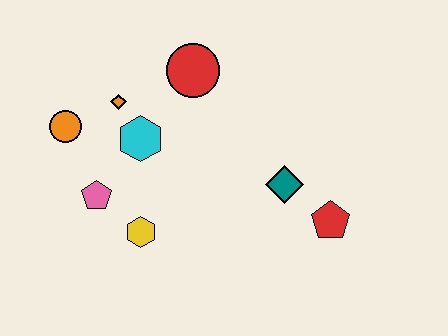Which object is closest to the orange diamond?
The cyan hexagon is closest to the orange diamond.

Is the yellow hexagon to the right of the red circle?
No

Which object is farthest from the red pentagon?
The orange circle is farthest from the red pentagon.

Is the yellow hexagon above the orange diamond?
No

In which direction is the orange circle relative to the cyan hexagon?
The orange circle is to the left of the cyan hexagon.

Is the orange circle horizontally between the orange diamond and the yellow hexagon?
No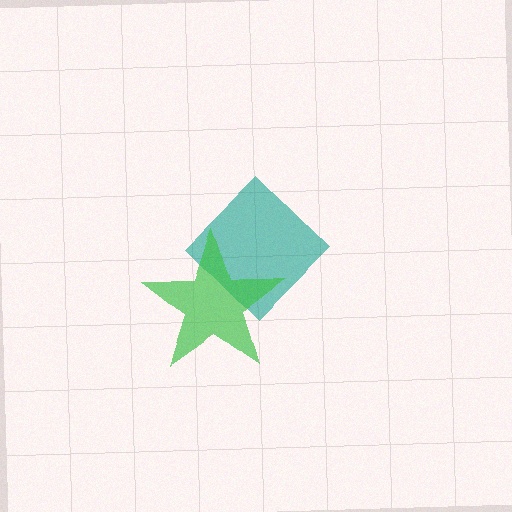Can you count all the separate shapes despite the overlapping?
Yes, there are 2 separate shapes.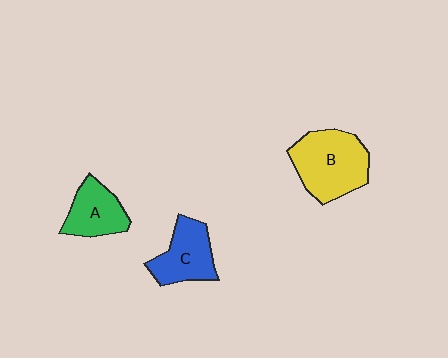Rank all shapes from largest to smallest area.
From largest to smallest: B (yellow), C (blue), A (green).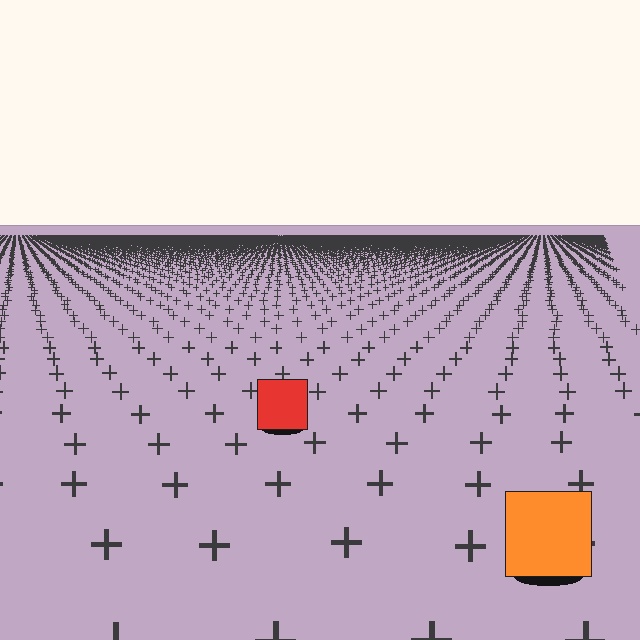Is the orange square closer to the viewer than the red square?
Yes. The orange square is closer — you can tell from the texture gradient: the ground texture is coarser near it.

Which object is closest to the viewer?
The orange square is closest. The texture marks near it are larger and more spread out.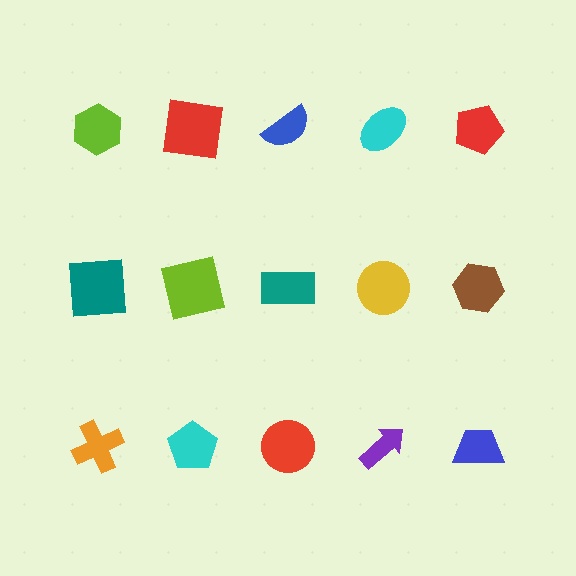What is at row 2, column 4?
A yellow circle.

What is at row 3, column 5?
A blue trapezoid.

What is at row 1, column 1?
A lime hexagon.